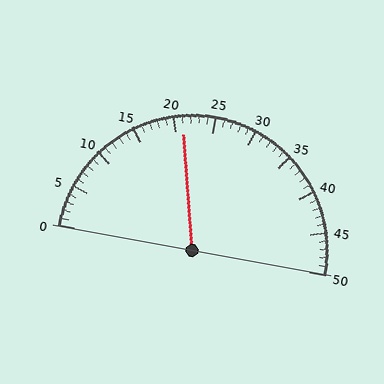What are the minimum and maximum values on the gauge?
The gauge ranges from 0 to 50.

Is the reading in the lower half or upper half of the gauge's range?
The reading is in the lower half of the range (0 to 50).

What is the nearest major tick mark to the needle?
The nearest major tick mark is 20.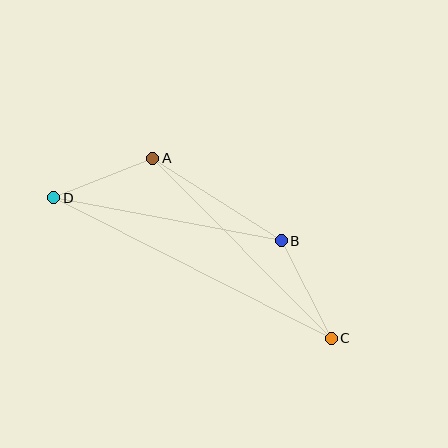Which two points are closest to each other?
Points A and D are closest to each other.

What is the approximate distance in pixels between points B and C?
The distance between B and C is approximately 109 pixels.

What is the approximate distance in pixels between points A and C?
The distance between A and C is approximately 253 pixels.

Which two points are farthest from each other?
Points C and D are farthest from each other.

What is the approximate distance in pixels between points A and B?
The distance between A and B is approximately 153 pixels.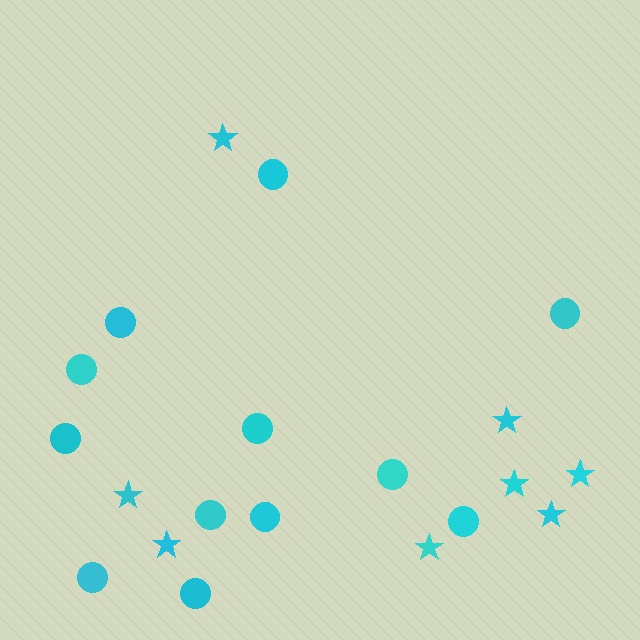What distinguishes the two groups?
There are 2 groups: one group of stars (8) and one group of circles (12).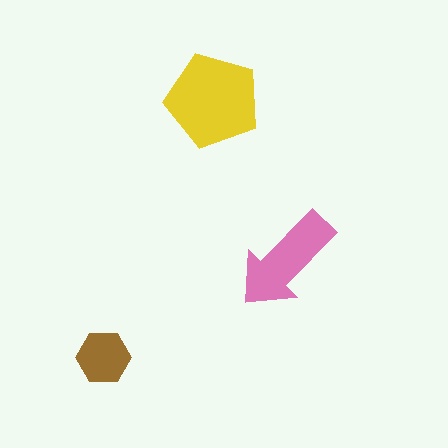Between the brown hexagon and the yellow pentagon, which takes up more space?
The yellow pentagon.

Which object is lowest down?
The brown hexagon is bottommost.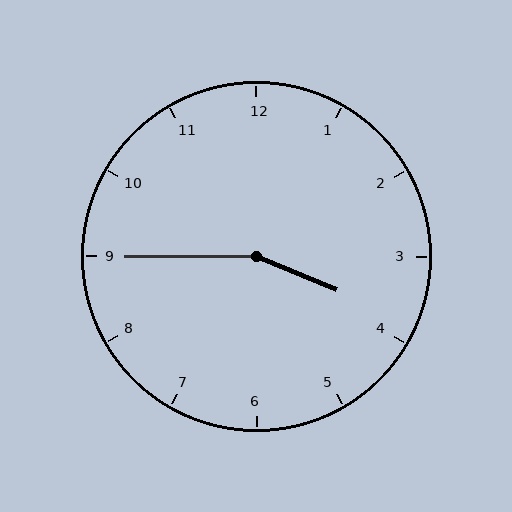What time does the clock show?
3:45.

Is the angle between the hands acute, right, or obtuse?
It is obtuse.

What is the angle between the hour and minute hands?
Approximately 158 degrees.